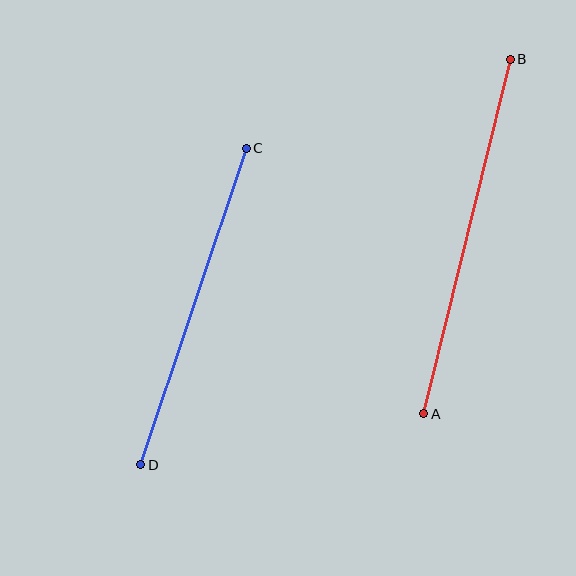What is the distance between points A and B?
The distance is approximately 365 pixels.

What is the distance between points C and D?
The distance is approximately 334 pixels.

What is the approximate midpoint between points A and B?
The midpoint is at approximately (467, 237) pixels.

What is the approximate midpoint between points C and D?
The midpoint is at approximately (193, 307) pixels.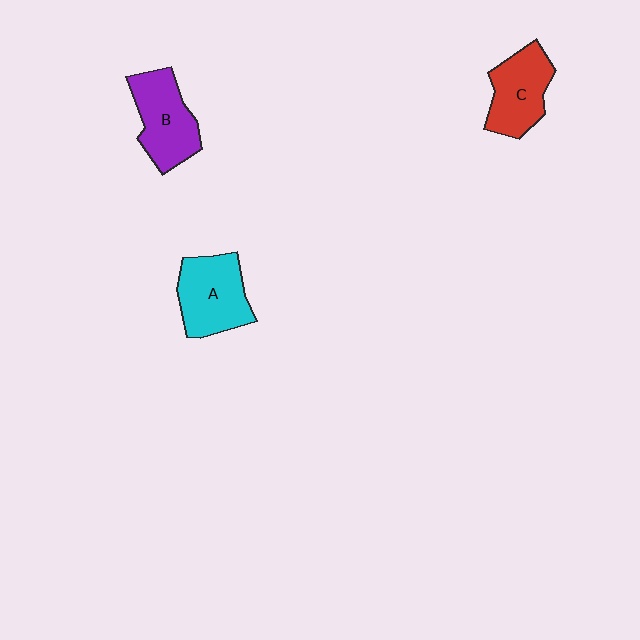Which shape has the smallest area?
Shape C (red).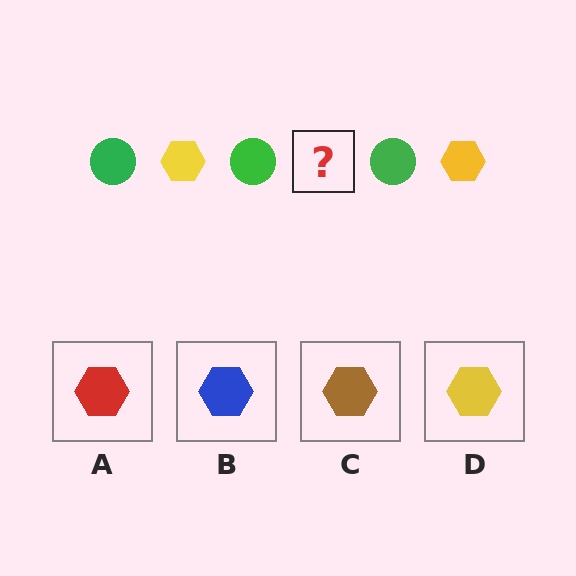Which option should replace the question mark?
Option D.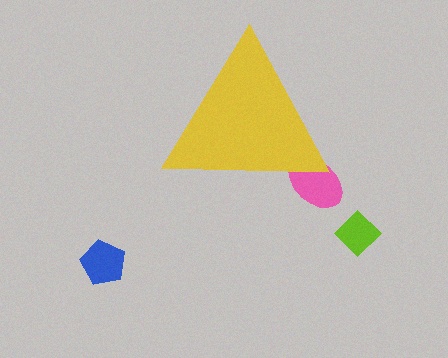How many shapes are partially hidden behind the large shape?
1 shape is partially hidden.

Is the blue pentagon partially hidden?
No, the blue pentagon is fully visible.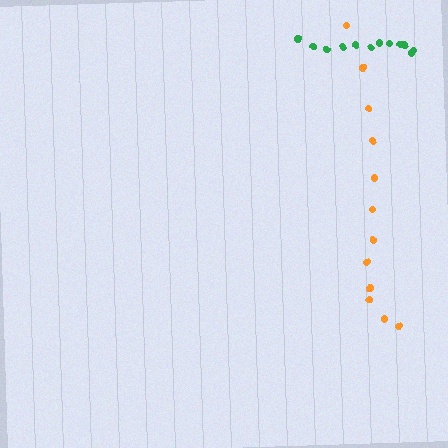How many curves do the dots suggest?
There are 2 distinct paths.